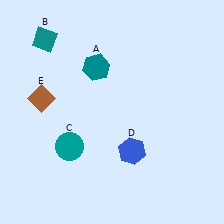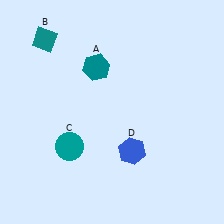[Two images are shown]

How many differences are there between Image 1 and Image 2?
There is 1 difference between the two images.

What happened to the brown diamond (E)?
The brown diamond (E) was removed in Image 2. It was in the top-left area of Image 1.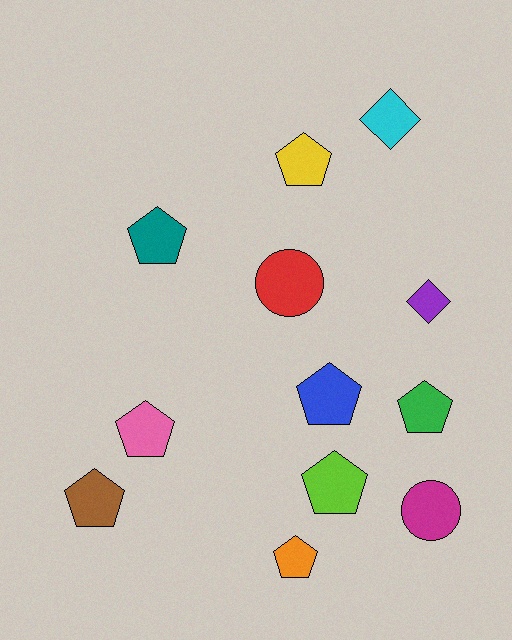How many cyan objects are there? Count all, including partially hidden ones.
There is 1 cyan object.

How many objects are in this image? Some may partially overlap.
There are 12 objects.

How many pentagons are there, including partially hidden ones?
There are 8 pentagons.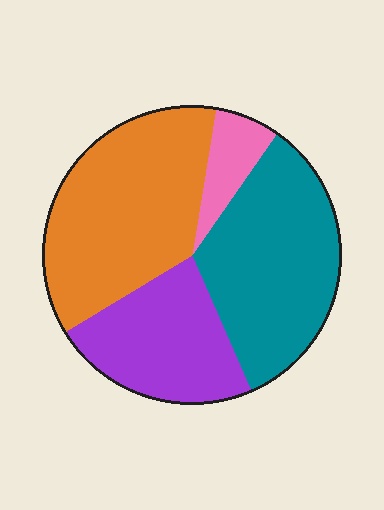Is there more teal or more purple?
Teal.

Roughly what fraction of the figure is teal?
Teal takes up between a third and a half of the figure.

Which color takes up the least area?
Pink, at roughly 5%.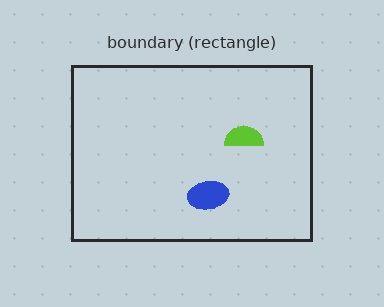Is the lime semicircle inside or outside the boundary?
Inside.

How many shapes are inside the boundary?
2 inside, 0 outside.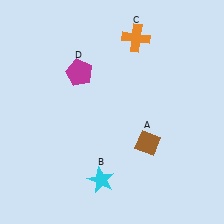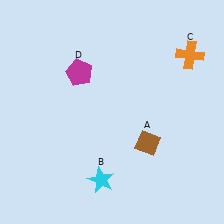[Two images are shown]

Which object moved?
The orange cross (C) moved right.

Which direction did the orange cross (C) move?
The orange cross (C) moved right.